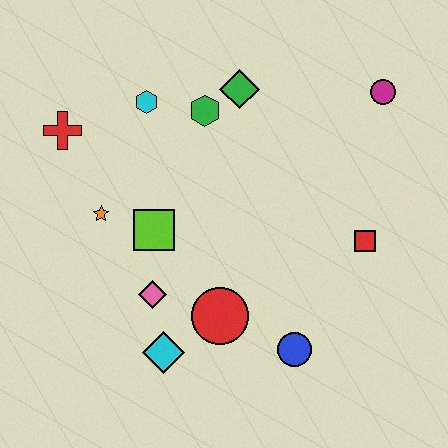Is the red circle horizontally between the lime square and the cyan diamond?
No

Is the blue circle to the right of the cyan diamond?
Yes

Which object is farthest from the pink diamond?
The magenta circle is farthest from the pink diamond.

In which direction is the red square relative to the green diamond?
The red square is below the green diamond.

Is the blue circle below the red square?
Yes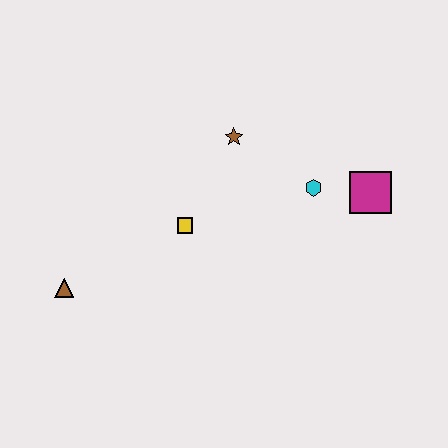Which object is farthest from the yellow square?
The magenta square is farthest from the yellow square.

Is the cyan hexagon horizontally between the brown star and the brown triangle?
No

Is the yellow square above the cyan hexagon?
No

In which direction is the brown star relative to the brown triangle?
The brown star is to the right of the brown triangle.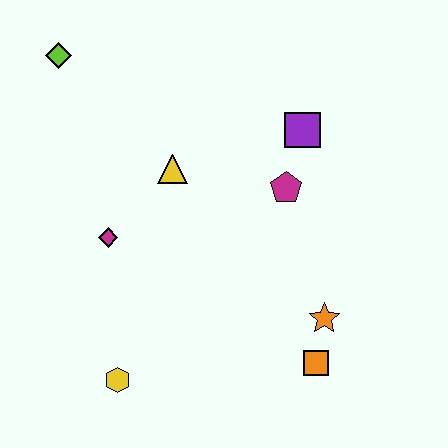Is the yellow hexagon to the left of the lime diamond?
No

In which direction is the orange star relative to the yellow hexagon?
The orange star is to the right of the yellow hexagon.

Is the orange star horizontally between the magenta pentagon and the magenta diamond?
No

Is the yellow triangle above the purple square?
No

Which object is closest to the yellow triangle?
The magenta diamond is closest to the yellow triangle.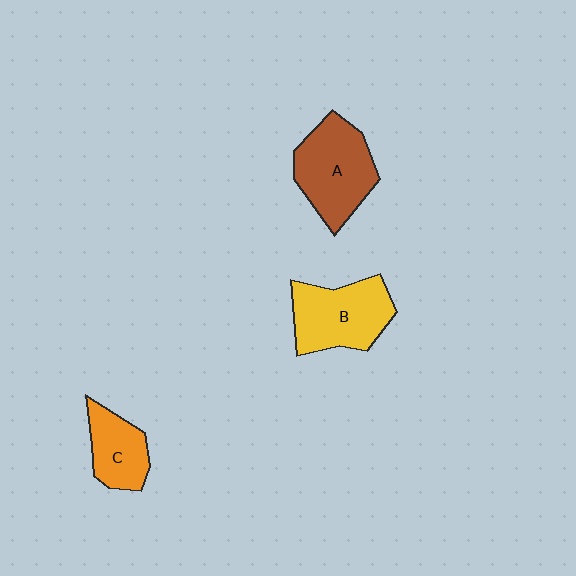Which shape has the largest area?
Shape A (brown).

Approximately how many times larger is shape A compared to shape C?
Approximately 1.6 times.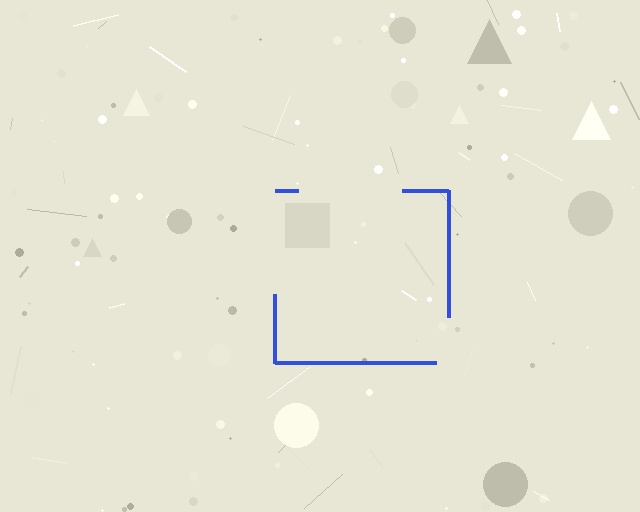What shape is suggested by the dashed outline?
The dashed outline suggests a square.